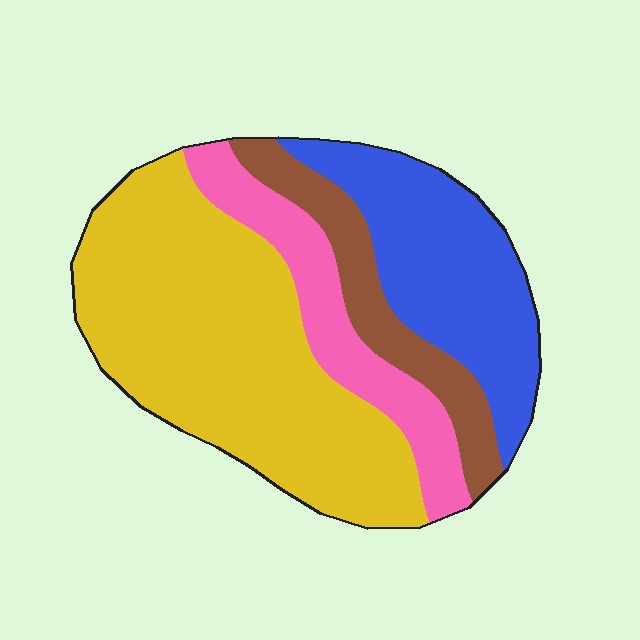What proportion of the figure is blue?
Blue takes up about one quarter (1/4) of the figure.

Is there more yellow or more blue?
Yellow.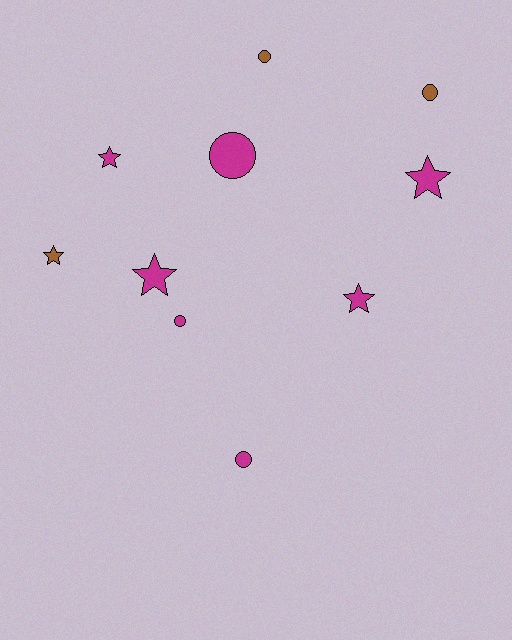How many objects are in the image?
There are 10 objects.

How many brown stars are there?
There is 1 brown star.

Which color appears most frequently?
Magenta, with 7 objects.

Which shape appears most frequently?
Star, with 5 objects.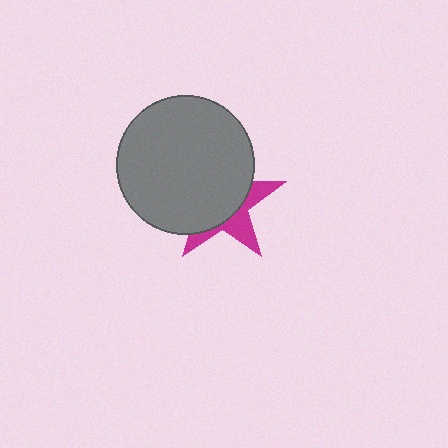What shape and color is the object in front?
The object in front is a gray circle.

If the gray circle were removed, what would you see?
You would see the complete magenta star.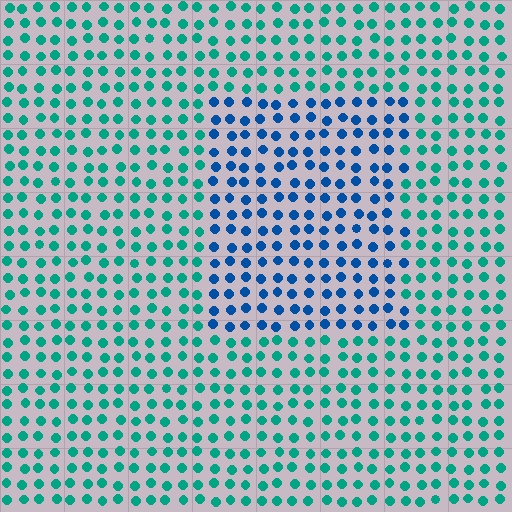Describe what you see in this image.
The image is filled with small teal elements in a uniform arrangement. A rectangle-shaped region is visible where the elements are tinted to a slightly different hue, forming a subtle color boundary.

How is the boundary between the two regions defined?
The boundary is defined purely by a slight shift in hue (about 43 degrees). Spacing, size, and orientation are identical on both sides.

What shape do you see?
I see a rectangle.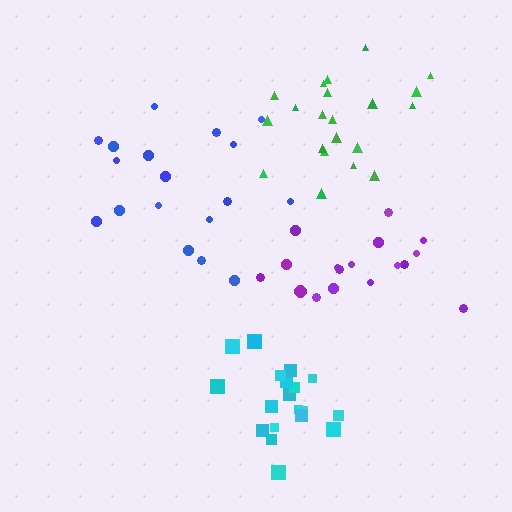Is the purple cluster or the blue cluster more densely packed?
Purple.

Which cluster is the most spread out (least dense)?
Blue.